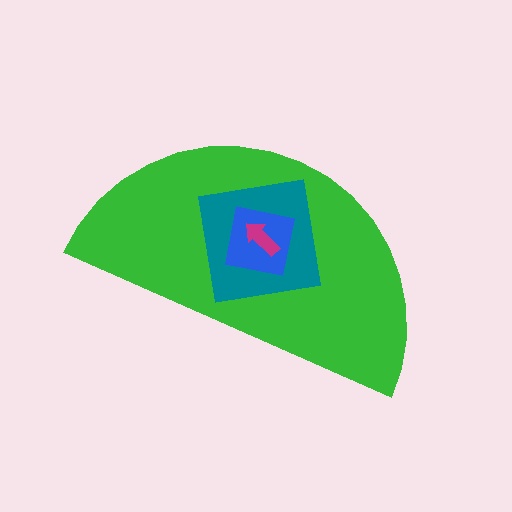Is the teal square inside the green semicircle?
Yes.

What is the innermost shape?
The magenta arrow.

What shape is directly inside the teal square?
The blue square.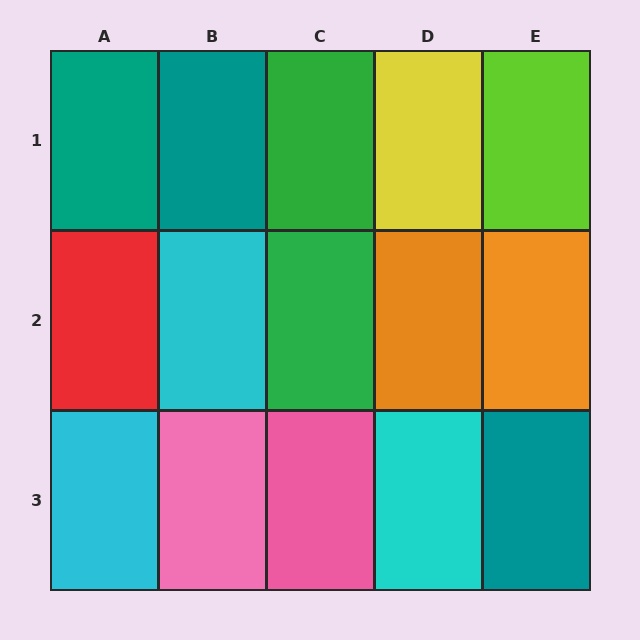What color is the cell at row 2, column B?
Cyan.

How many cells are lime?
1 cell is lime.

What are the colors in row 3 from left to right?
Cyan, pink, pink, cyan, teal.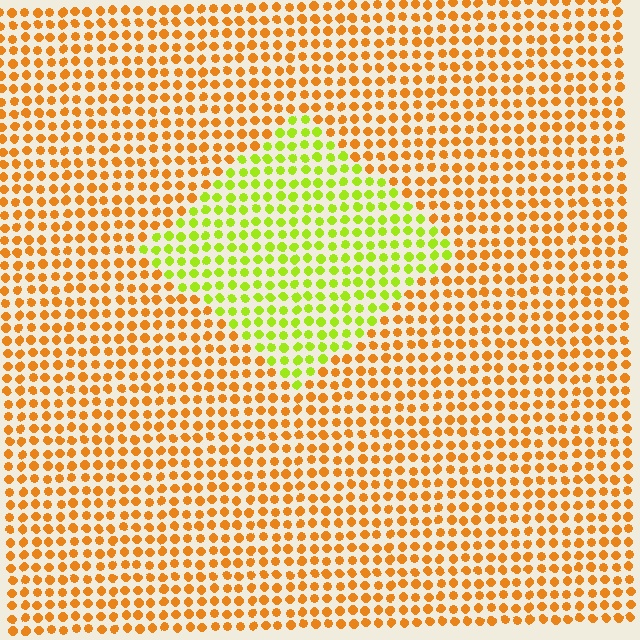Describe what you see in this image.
The image is filled with small orange elements in a uniform arrangement. A diamond-shaped region is visible where the elements are tinted to a slightly different hue, forming a subtle color boundary.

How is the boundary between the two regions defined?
The boundary is defined purely by a slight shift in hue (about 51 degrees). Spacing, size, and orientation are identical on both sides.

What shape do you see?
I see a diamond.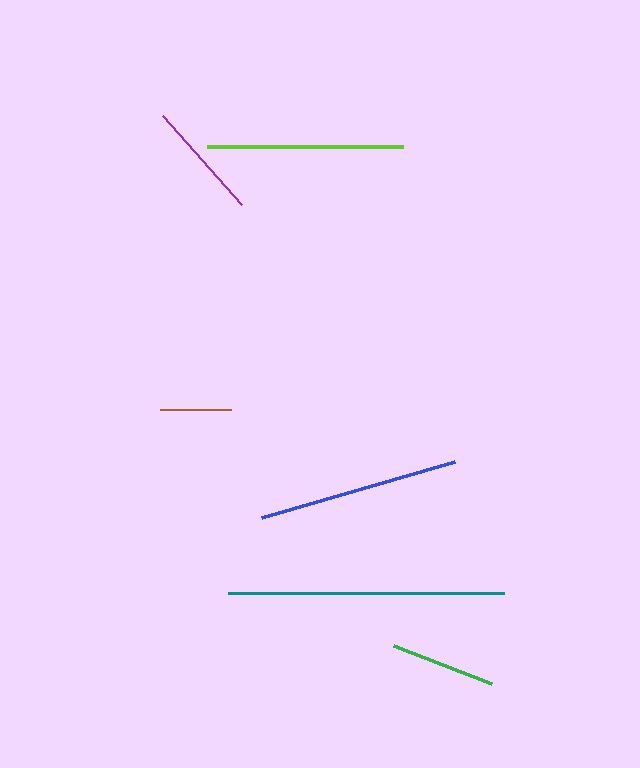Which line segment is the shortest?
The brown line is the shortest at approximately 71 pixels.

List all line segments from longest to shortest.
From longest to shortest: teal, blue, lime, purple, green, brown.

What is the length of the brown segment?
The brown segment is approximately 71 pixels long.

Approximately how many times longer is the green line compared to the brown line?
The green line is approximately 1.5 times the length of the brown line.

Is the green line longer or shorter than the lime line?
The lime line is longer than the green line.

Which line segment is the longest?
The teal line is the longest at approximately 277 pixels.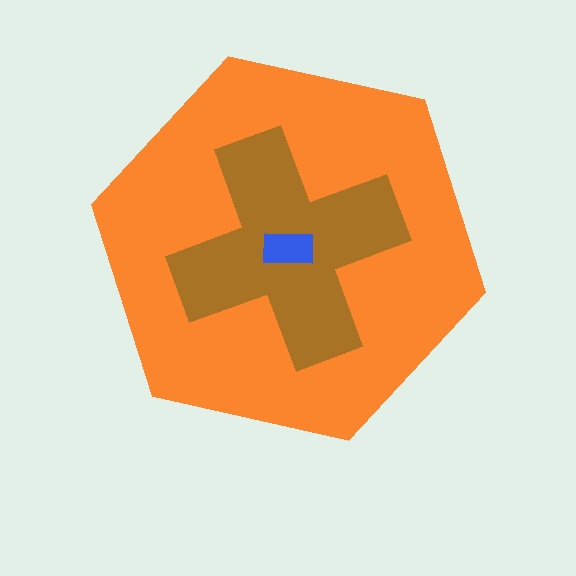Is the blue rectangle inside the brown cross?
Yes.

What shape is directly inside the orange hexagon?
The brown cross.